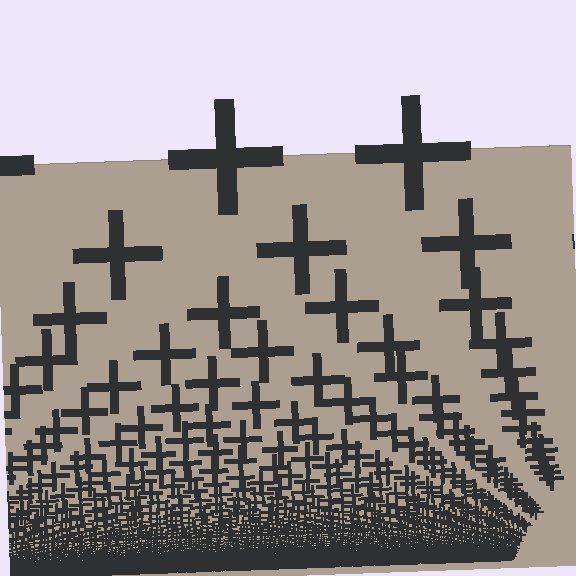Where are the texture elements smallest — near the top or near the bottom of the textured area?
Near the bottom.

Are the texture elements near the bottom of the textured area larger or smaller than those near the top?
Smaller. The gradient is inverted — elements near the bottom are smaller and denser.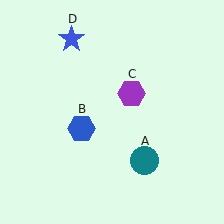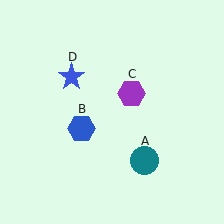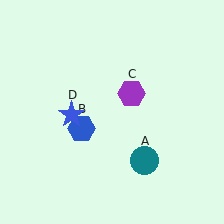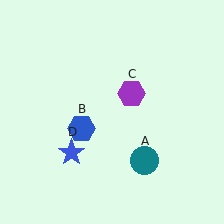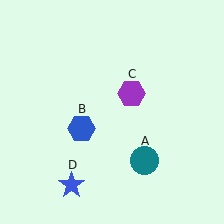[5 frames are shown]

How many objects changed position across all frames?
1 object changed position: blue star (object D).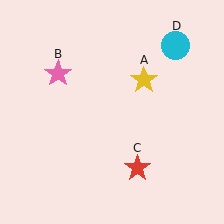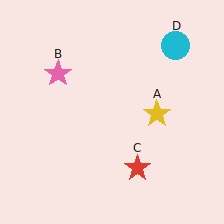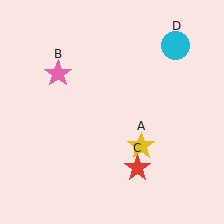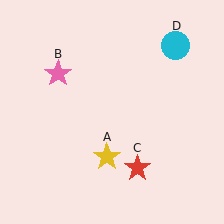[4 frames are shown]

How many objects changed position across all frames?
1 object changed position: yellow star (object A).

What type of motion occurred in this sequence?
The yellow star (object A) rotated clockwise around the center of the scene.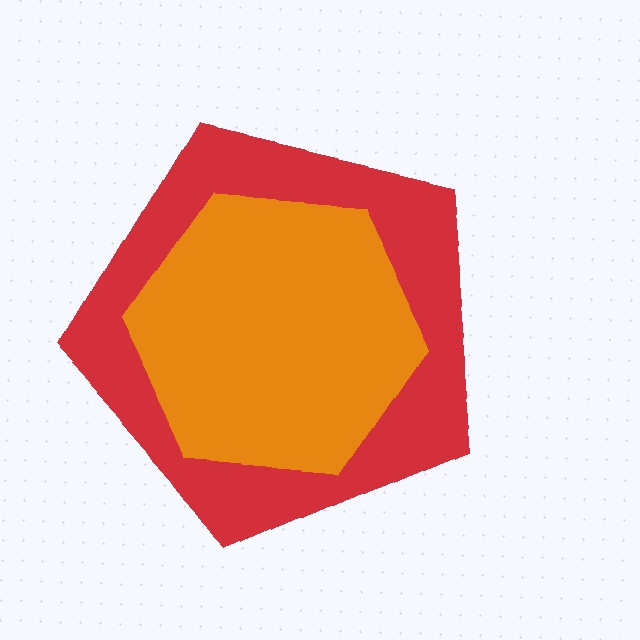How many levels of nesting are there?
2.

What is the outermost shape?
The red pentagon.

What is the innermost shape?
The orange hexagon.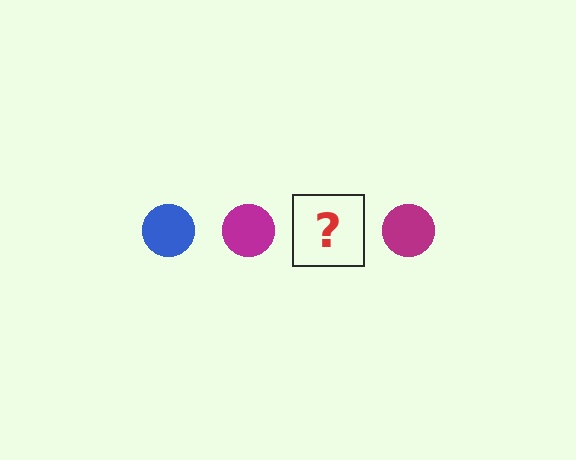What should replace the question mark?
The question mark should be replaced with a blue circle.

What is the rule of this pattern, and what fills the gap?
The rule is that the pattern cycles through blue, magenta circles. The gap should be filled with a blue circle.